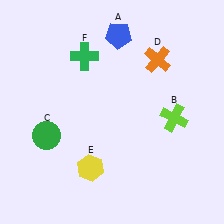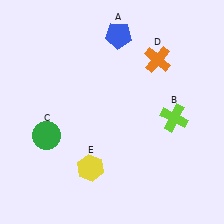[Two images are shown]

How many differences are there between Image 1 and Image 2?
There is 1 difference between the two images.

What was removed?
The green cross (F) was removed in Image 2.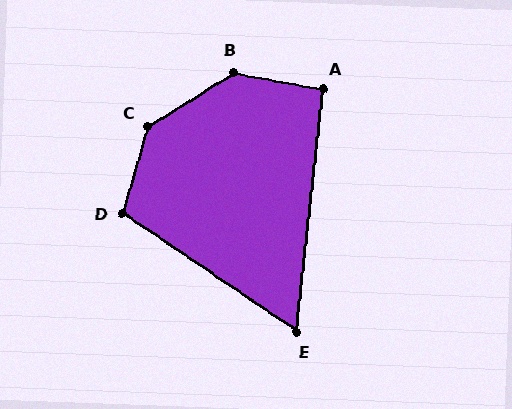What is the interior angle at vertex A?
Approximately 94 degrees (approximately right).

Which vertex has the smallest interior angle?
E, at approximately 62 degrees.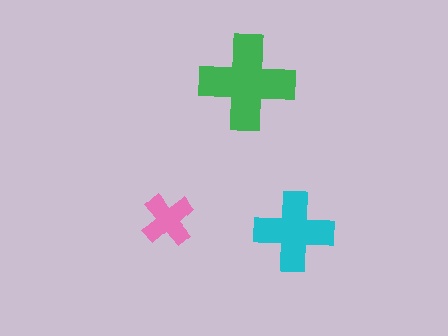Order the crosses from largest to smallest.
the green one, the cyan one, the pink one.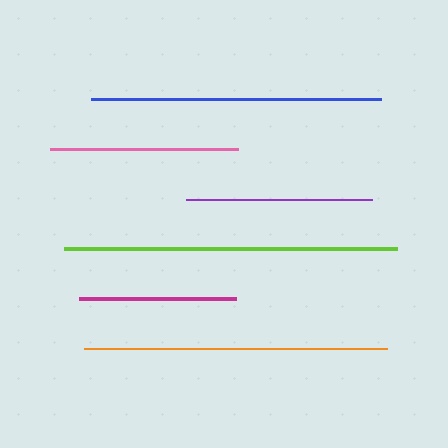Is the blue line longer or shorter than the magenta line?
The blue line is longer than the magenta line.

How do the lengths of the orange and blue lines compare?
The orange and blue lines are approximately the same length.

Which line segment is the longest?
The lime line is the longest at approximately 333 pixels.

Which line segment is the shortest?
The magenta line is the shortest at approximately 157 pixels.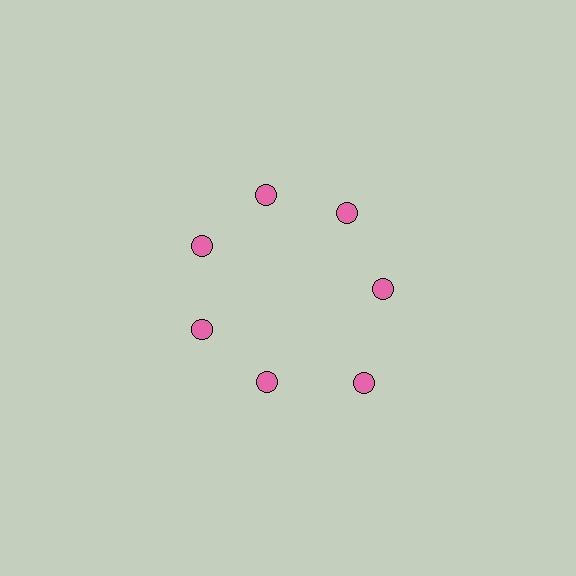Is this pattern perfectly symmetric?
No. The 7 pink circles are arranged in a ring, but one element near the 5 o'clock position is pushed outward from the center, breaking the 7-fold rotational symmetry.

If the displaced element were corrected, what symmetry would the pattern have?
It would have 7-fold rotational symmetry — the pattern would map onto itself every 51 degrees.